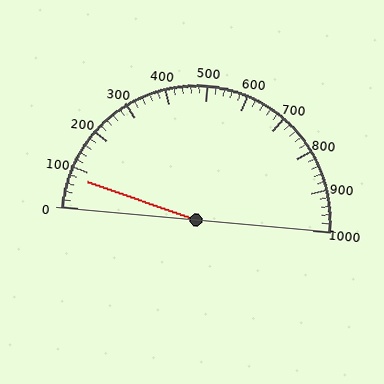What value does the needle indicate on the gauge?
The needle indicates approximately 80.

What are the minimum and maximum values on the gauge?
The gauge ranges from 0 to 1000.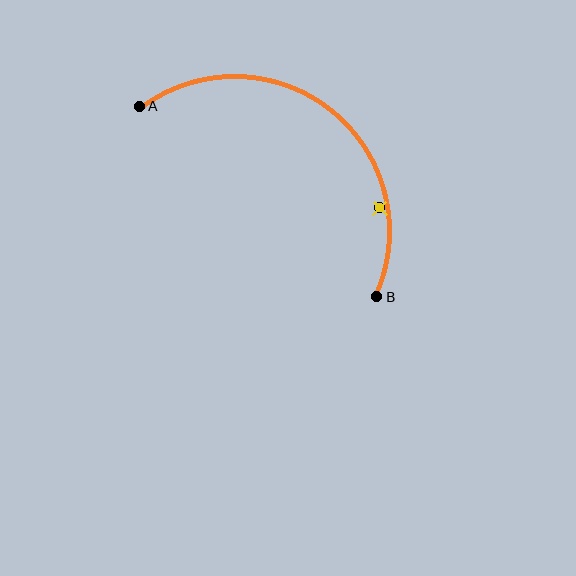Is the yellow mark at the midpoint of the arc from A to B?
No — the yellow mark does not lie on the arc at all. It sits slightly inside the curve.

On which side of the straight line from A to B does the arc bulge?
The arc bulges above and to the right of the straight line connecting A and B.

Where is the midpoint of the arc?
The arc midpoint is the point on the curve farthest from the straight line joining A and B. It sits above and to the right of that line.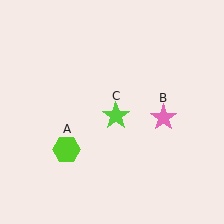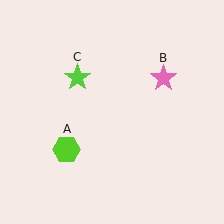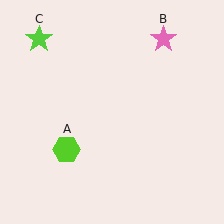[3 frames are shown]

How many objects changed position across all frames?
2 objects changed position: pink star (object B), lime star (object C).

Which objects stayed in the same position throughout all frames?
Lime hexagon (object A) remained stationary.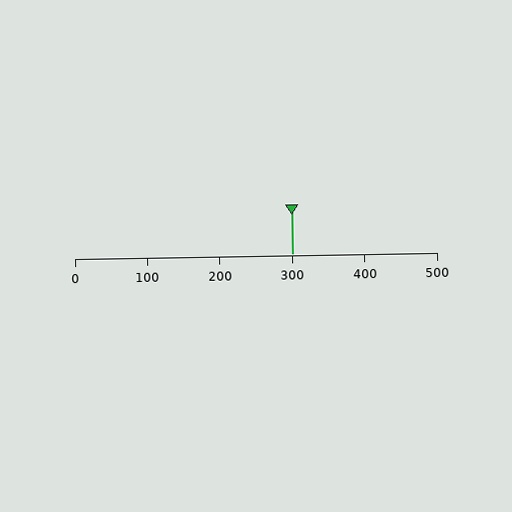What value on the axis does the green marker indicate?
The marker indicates approximately 300.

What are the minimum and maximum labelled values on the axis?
The axis runs from 0 to 500.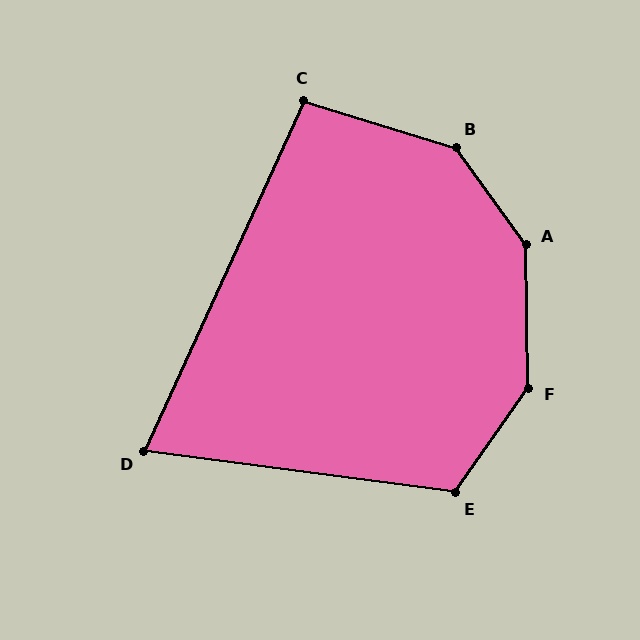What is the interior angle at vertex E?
Approximately 117 degrees (obtuse).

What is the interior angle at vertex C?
Approximately 98 degrees (obtuse).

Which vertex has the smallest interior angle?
D, at approximately 73 degrees.